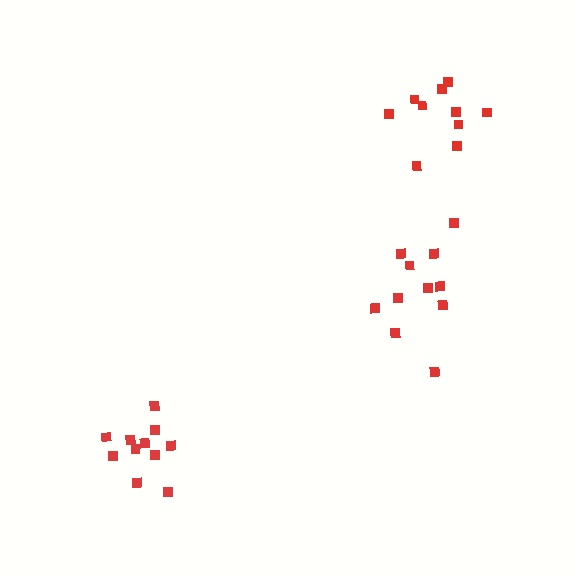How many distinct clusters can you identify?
There are 3 distinct clusters.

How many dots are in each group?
Group 1: 11 dots, Group 2: 11 dots, Group 3: 10 dots (32 total).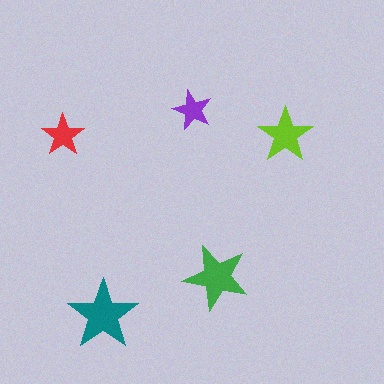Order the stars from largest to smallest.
the teal one, the green one, the lime one, the red one, the purple one.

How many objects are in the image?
There are 5 objects in the image.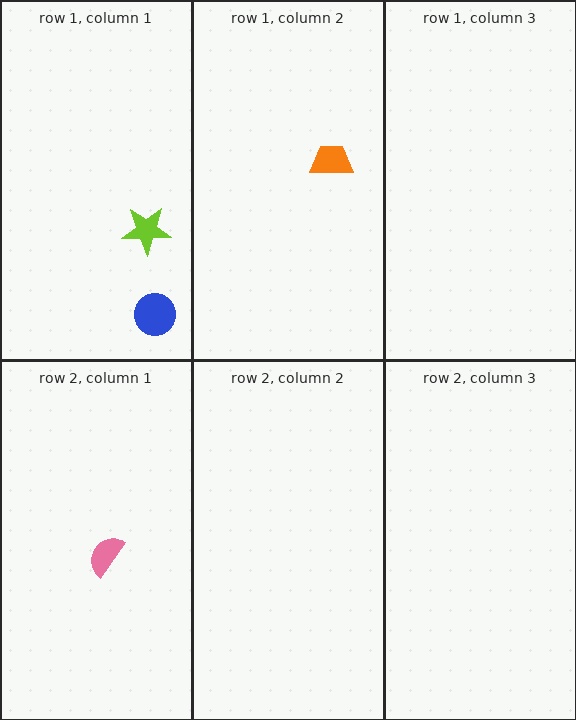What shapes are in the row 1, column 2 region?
The orange trapezoid.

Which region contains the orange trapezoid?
The row 1, column 2 region.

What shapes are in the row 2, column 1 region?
The pink semicircle.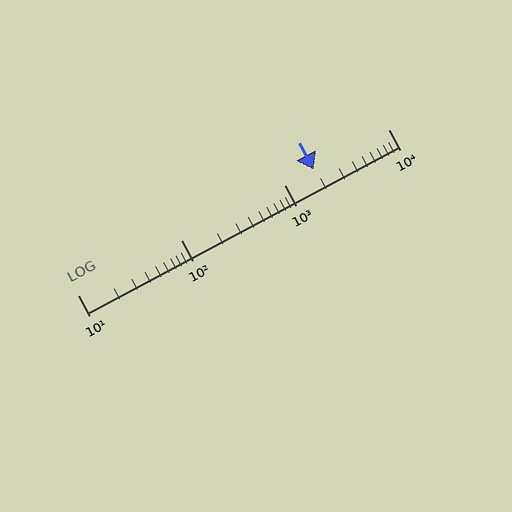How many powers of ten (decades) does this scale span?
The scale spans 3 decades, from 10 to 10000.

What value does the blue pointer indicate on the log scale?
The pointer indicates approximately 1900.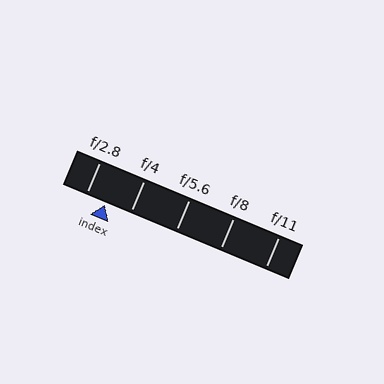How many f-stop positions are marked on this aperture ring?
There are 5 f-stop positions marked.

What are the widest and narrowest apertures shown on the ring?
The widest aperture shown is f/2.8 and the narrowest is f/11.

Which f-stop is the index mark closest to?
The index mark is closest to f/2.8.